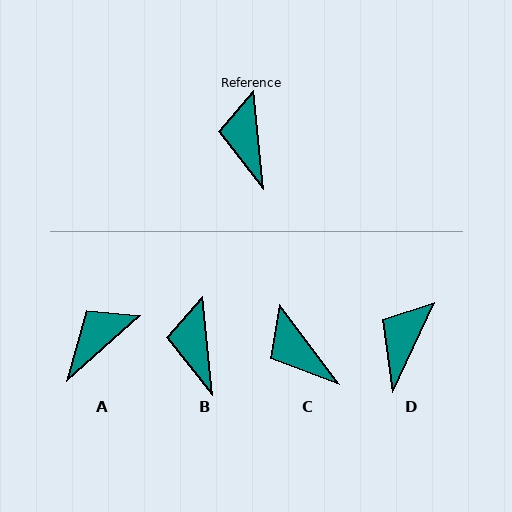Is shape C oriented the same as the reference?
No, it is off by about 32 degrees.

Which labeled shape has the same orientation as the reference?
B.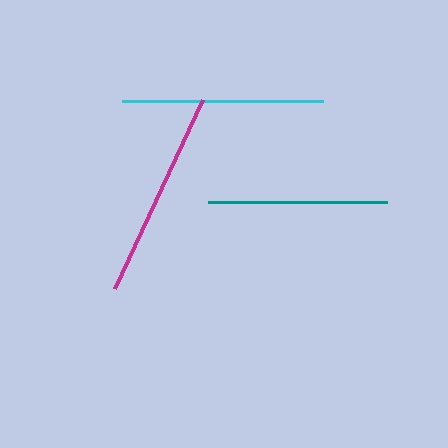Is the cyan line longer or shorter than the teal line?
The cyan line is longer than the teal line.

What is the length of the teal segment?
The teal segment is approximately 179 pixels long.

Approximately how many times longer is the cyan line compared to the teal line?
The cyan line is approximately 1.1 times the length of the teal line.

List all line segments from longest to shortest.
From longest to shortest: magenta, cyan, teal.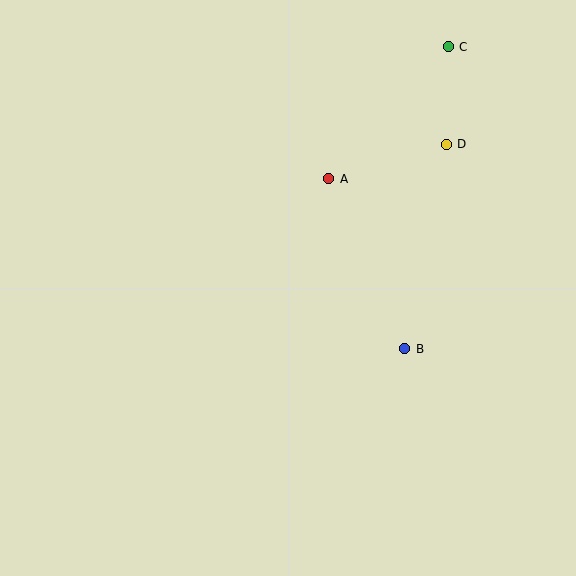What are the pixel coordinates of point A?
Point A is at (329, 179).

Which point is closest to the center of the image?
Point A at (329, 179) is closest to the center.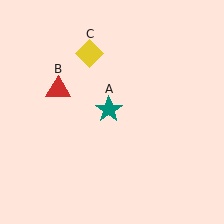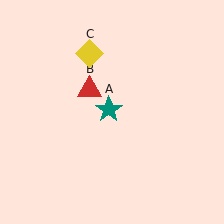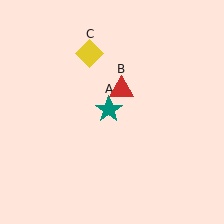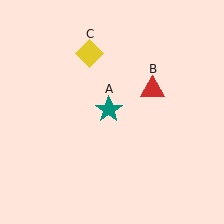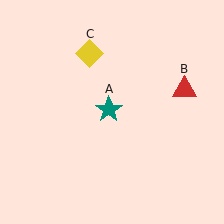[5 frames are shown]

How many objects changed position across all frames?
1 object changed position: red triangle (object B).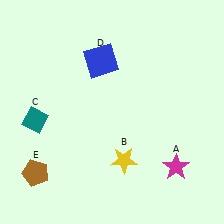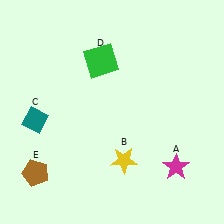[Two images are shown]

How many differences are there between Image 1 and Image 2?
There is 1 difference between the two images.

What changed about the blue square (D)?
In Image 1, D is blue. In Image 2, it changed to green.